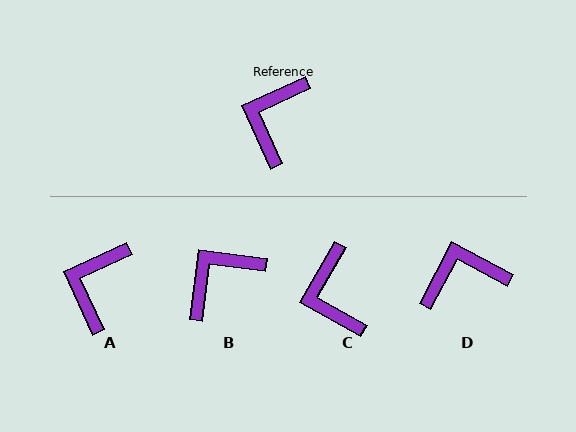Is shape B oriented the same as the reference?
No, it is off by about 32 degrees.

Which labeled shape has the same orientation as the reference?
A.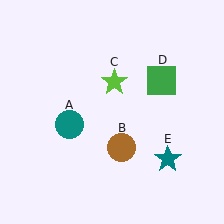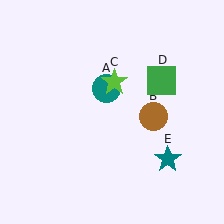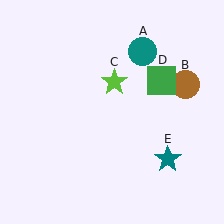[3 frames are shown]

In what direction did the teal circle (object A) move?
The teal circle (object A) moved up and to the right.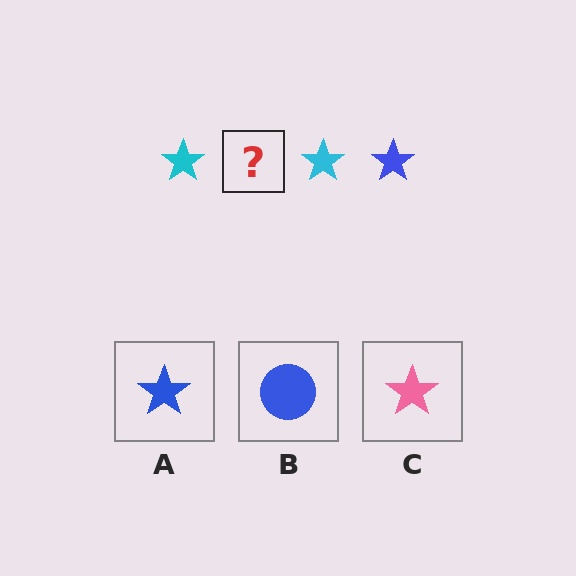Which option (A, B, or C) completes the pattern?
A.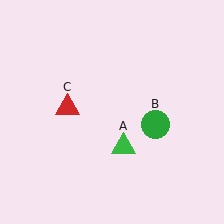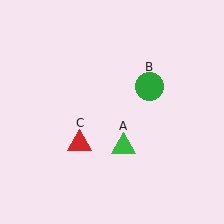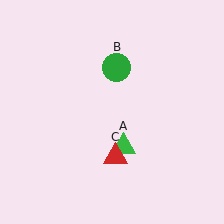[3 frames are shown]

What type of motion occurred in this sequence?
The green circle (object B), red triangle (object C) rotated counterclockwise around the center of the scene.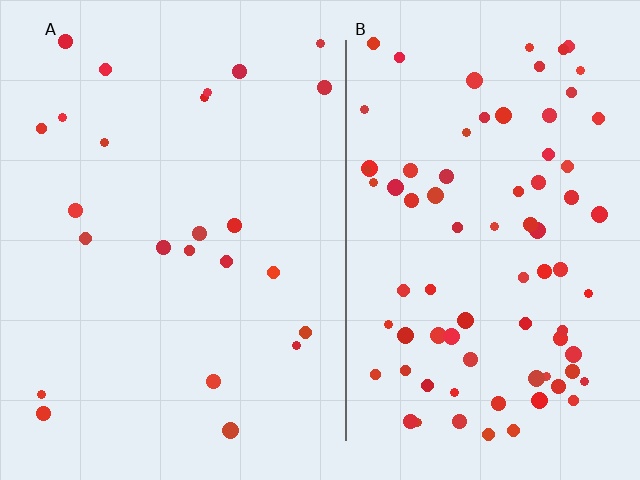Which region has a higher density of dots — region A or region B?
B (the right).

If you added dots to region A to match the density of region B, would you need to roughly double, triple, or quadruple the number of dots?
Approximately triple.